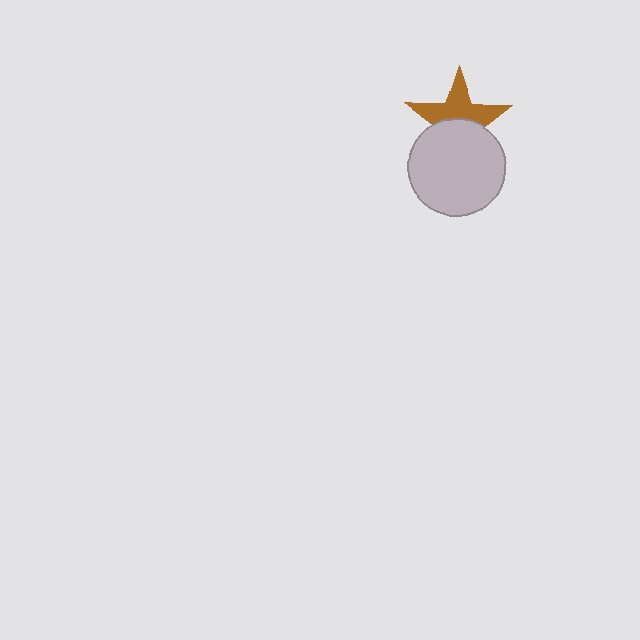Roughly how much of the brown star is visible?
About half of it is visible (roughly 53%).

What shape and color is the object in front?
The object in front is a light gray circle.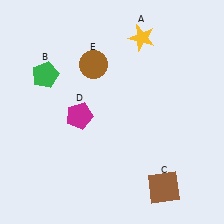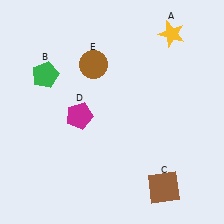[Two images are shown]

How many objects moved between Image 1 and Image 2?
1 object moved between the two images.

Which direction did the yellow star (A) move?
The yellow star (A) moved right.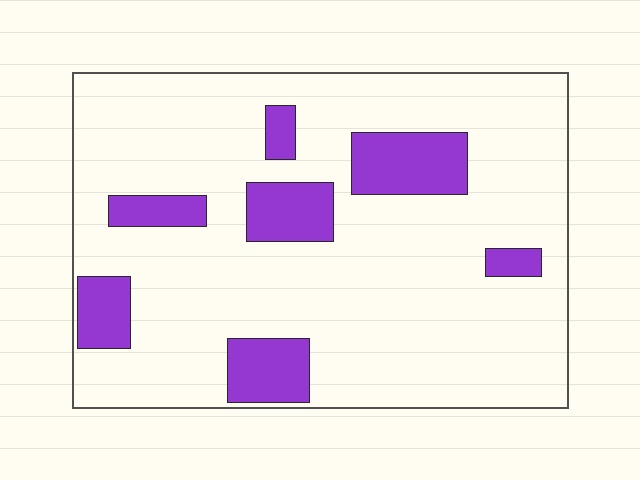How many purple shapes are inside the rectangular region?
7.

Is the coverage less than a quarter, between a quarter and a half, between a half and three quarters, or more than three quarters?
Less than a quarter.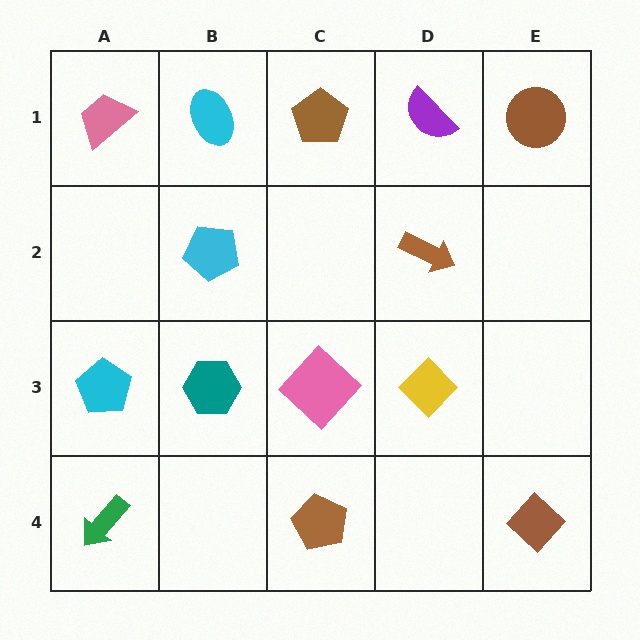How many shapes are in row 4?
3 shapes.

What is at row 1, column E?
A brown circle.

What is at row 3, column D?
A yellow diamond.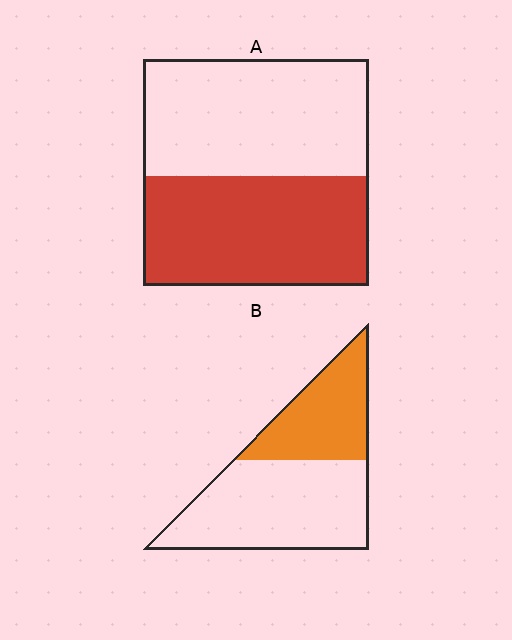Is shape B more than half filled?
No.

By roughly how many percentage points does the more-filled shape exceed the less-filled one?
By roughly 10 percentage points (A over B).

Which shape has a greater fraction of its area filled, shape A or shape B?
Shape A.